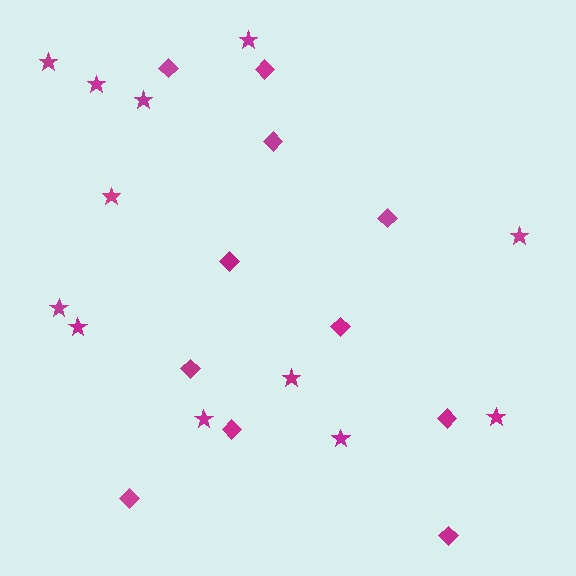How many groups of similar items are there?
There are 2 groups: one group of diamonds (11) and one group of stars (12).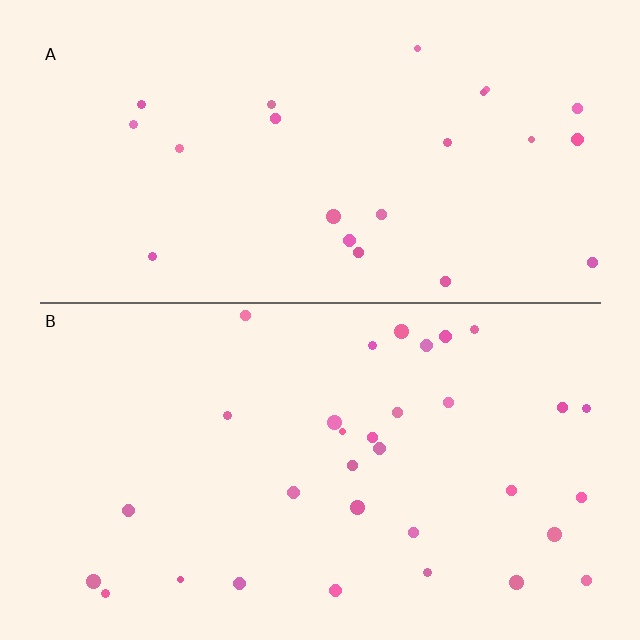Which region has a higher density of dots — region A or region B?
B (the bottom).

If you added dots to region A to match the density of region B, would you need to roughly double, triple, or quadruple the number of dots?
Approximately double.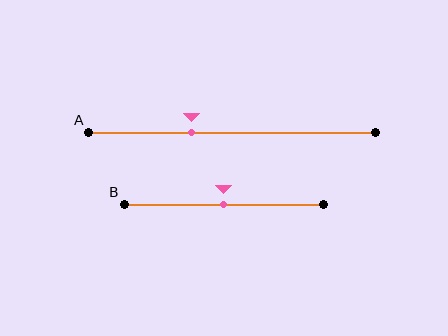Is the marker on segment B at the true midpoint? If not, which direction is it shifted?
Yes, the marker on segment B is at the true midpoint.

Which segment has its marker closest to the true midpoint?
Segment B has its marker closest to the true midpoint.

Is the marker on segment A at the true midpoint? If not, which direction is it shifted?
No, the marker on segment A is shifted to the left by about 14% of the segment length.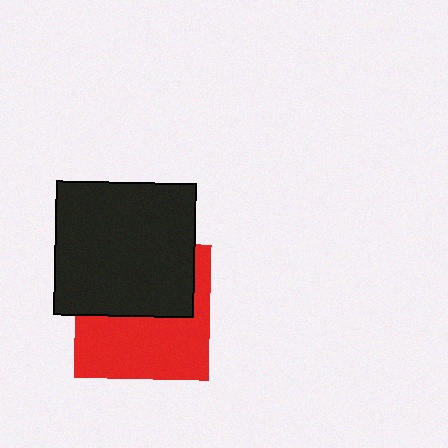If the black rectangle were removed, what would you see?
You would see the complete red square.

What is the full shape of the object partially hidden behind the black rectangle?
The partially hidden object is a red square.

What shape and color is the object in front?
The object in front is a black rectangle.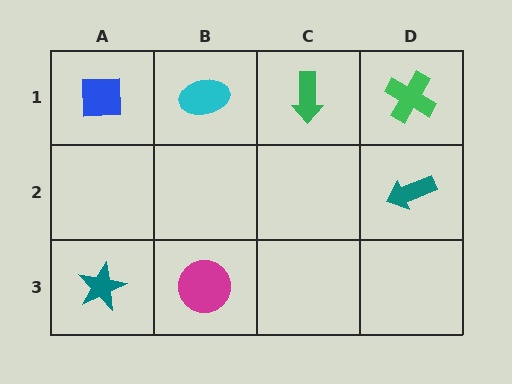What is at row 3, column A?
A teal star.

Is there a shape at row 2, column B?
No, that cell is empty.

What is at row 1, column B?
A cyan ellipse.